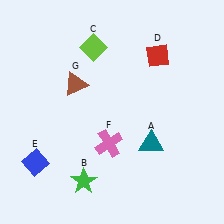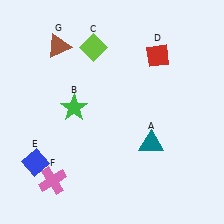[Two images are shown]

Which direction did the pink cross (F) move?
The pink cross (F) moved left.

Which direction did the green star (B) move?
The green star (B) moved up.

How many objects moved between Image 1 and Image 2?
3 objects moved between the two images.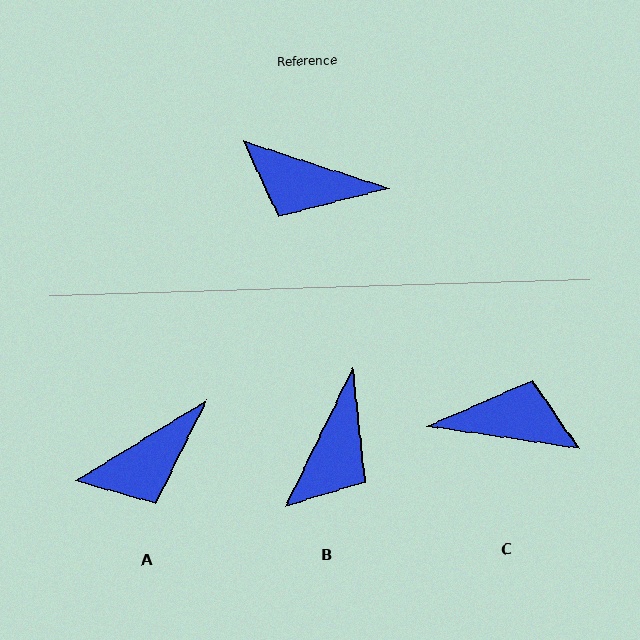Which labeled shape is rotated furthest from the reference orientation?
C, about 170 degrees away.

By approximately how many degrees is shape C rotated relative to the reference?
Approximately 170 degrees clockwise.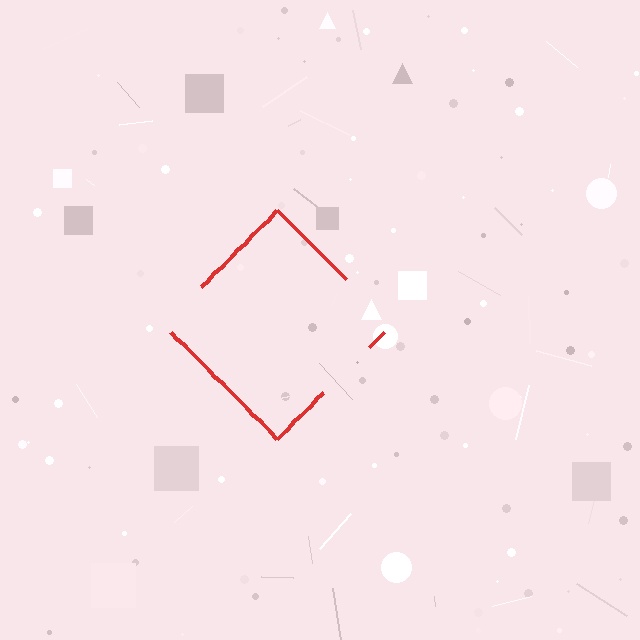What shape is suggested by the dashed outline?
The dashed outline suggests a diamond.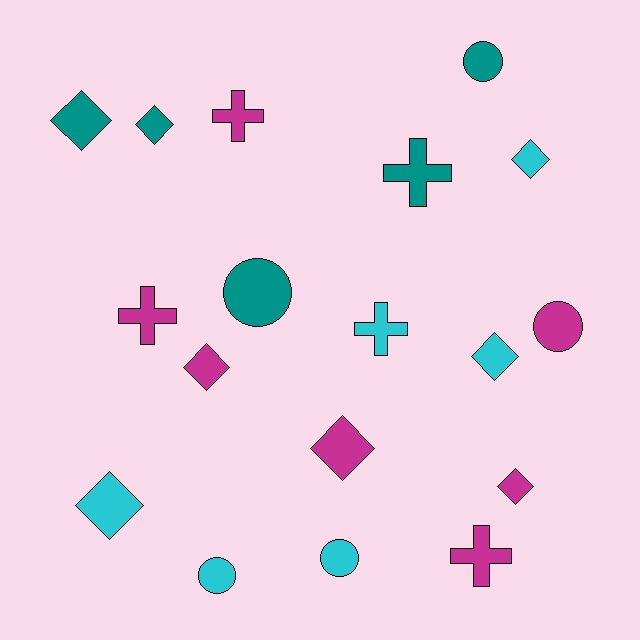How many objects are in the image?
There are 18 objects.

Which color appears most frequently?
Magenta, with 7 objects.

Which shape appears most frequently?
Diamond, with 8 objects.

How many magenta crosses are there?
There are 3 magenta crosses.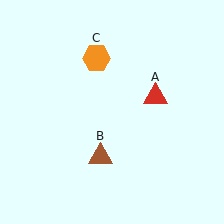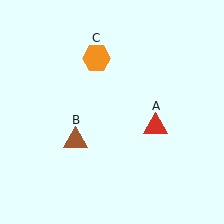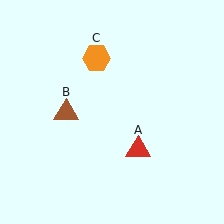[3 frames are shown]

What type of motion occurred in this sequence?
The red triangle (object A), brown triangle (object B) rotated clockwise around the center of the scene.